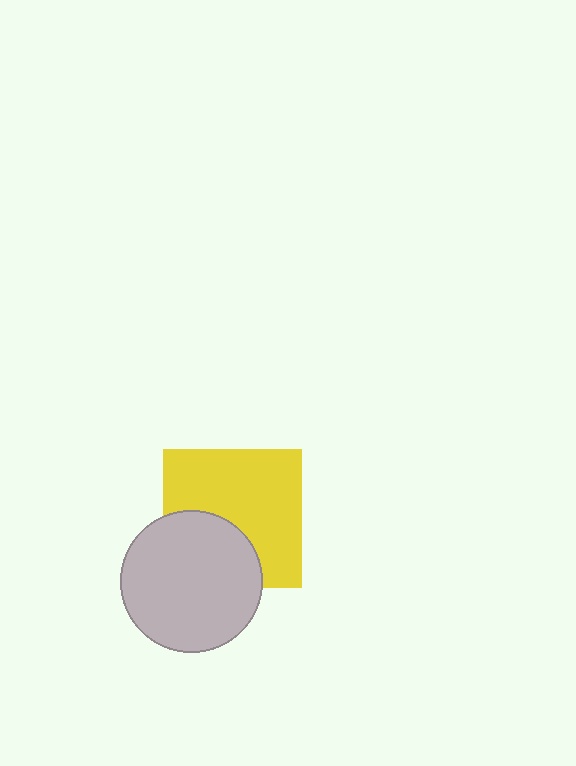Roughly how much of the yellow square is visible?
Most of it is visible (roughly 66%).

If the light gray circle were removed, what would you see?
You would see the complete yellow square.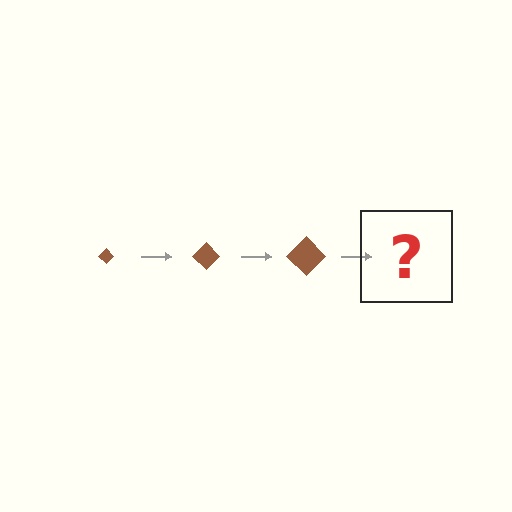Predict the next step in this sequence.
The next step is a brown diamond, larger than the previous one.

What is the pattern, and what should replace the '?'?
The pattern is that the diamond gets progressively larger each step. The '?' should be a brown diamond, larger than the previous one.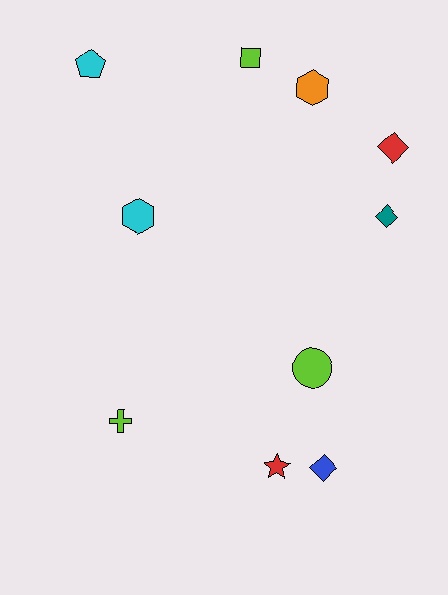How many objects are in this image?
There are 10 objects.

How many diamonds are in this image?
There are 3 diamonds.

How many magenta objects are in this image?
There are no magenta objects.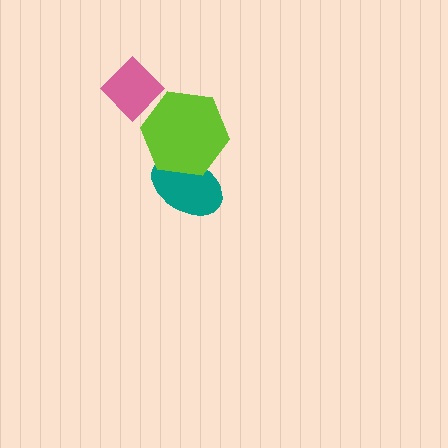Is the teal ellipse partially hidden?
Yes, it is partially covered by another shape.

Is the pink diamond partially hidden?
Yes, it is partially covered by another shape.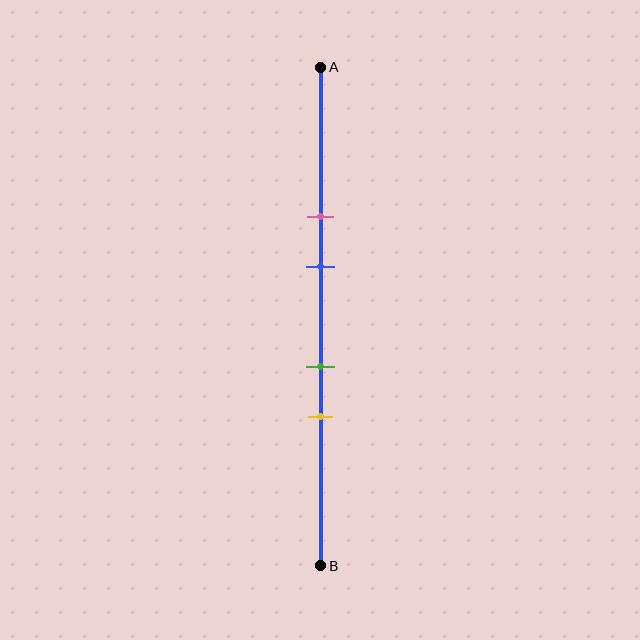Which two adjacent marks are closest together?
The green and yellow marks are the closest adjacent pair.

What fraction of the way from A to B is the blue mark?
The blue mark is approximately 40% (0.4) of the way from A to B.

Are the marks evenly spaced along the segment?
No, the marks are not evenly spaced.